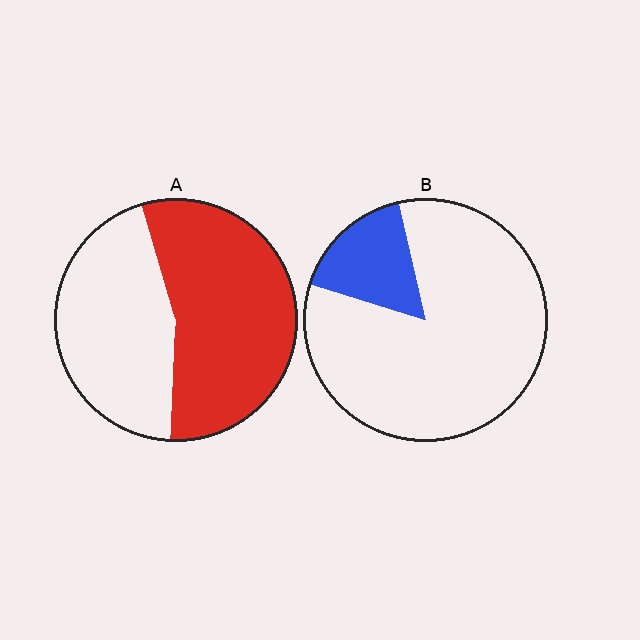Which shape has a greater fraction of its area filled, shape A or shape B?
Shape A.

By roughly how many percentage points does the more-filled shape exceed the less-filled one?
By roughly 40 percentage points (A over B).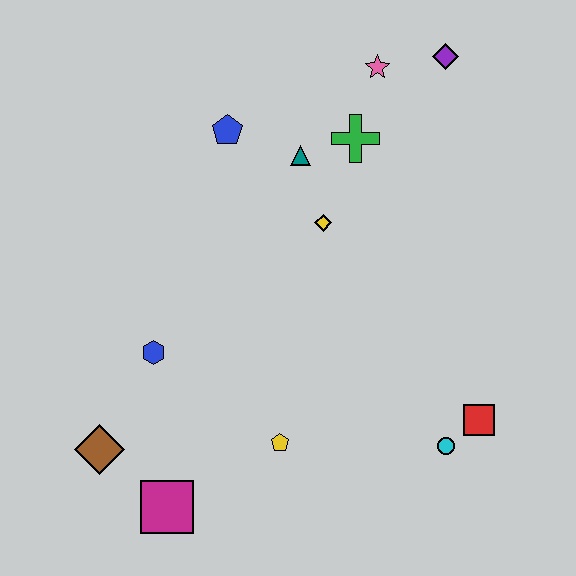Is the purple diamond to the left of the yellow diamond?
No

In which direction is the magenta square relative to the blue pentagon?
The magenta square is below the blue pentagon.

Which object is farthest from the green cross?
The magenta square is farthest from the green cross.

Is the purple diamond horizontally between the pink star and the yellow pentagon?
No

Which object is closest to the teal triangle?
The green cross is closest to the teal triangle.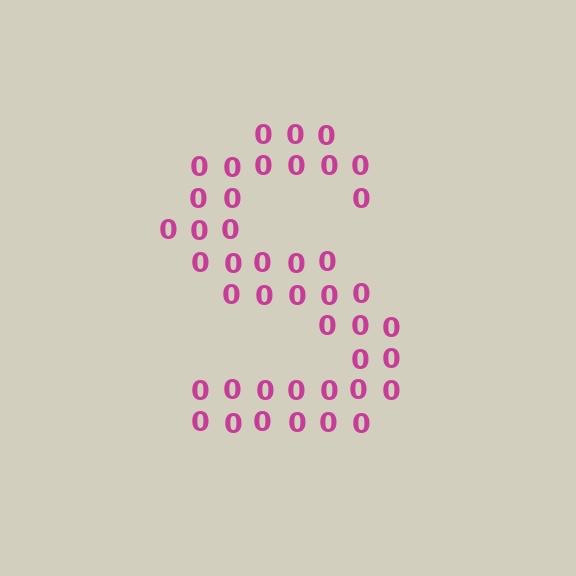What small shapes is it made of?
It is made of small digit 0's.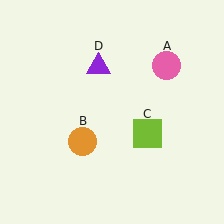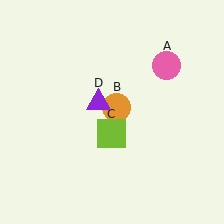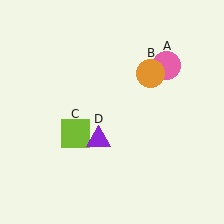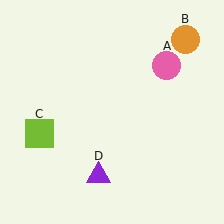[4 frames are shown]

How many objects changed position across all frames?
3 objects changed position: orange circle (object B), lime square (object C), purple triangle (object D).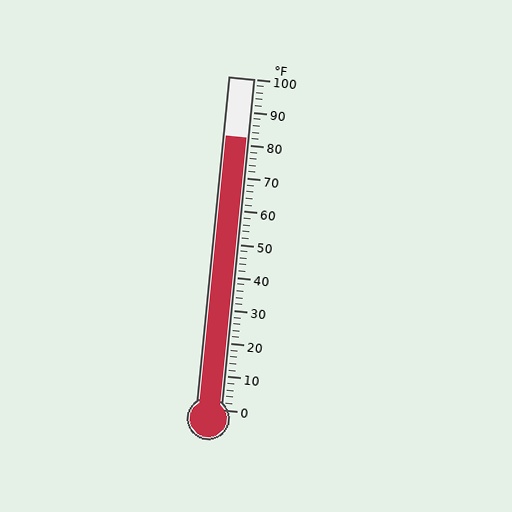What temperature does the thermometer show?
The thermometer shows approximately 82°F.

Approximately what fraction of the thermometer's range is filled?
The thermometer is filled to approximately 80% of its range.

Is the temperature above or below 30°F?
The temperature is above 30°F.